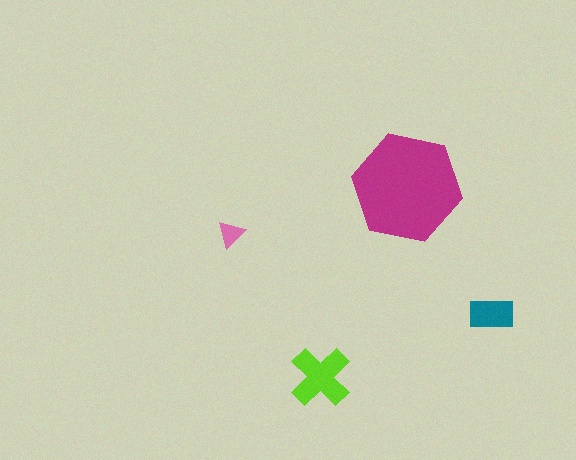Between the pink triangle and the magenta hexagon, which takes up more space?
The magenta hexagon.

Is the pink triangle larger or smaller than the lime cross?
Smaller.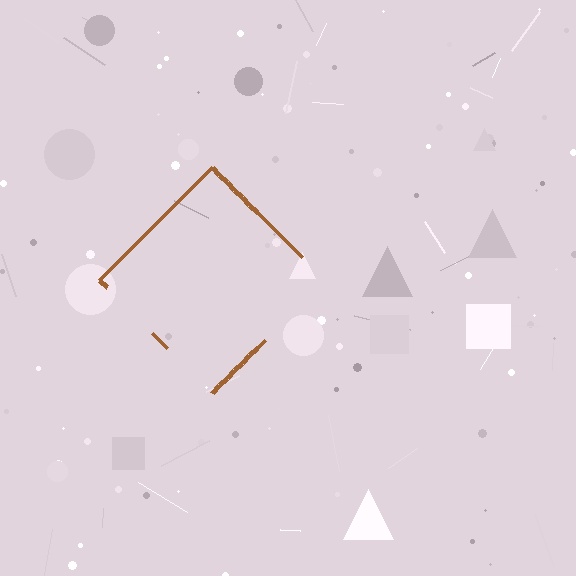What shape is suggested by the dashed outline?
The dashed outline suggests a diamond.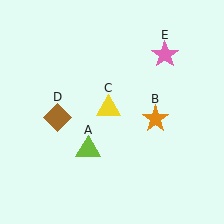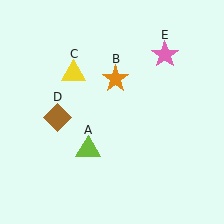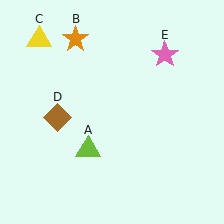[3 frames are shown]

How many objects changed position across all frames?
2 objects changed position: orange star (object B), yellow triangle (object C).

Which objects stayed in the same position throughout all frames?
Lime triangle (object A) and brown diamond (object D) and pink star (object E) remained stationary.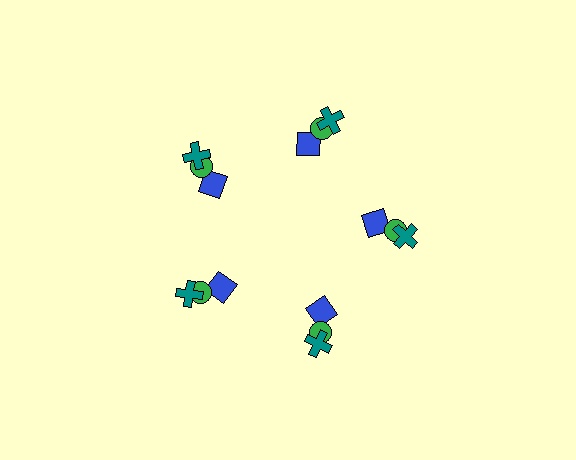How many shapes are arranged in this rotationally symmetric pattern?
There are 15 shapes, arranged in 5 groups of 3.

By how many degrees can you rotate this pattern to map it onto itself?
The pattern maps onto itself every 72 degrees of rotation.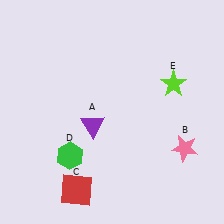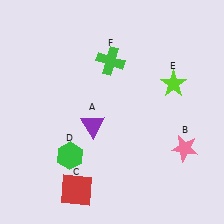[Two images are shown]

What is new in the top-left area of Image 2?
A green cross (F) was added in the top-left area of Image 2.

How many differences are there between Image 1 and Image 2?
There is 1 difference between the two images.